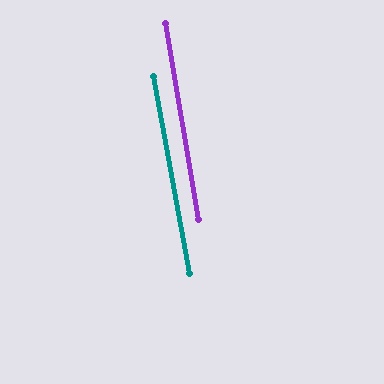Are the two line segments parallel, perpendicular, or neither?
Parallel — their directions differ by only 0.9°.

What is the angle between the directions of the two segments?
Approximately 1 degree.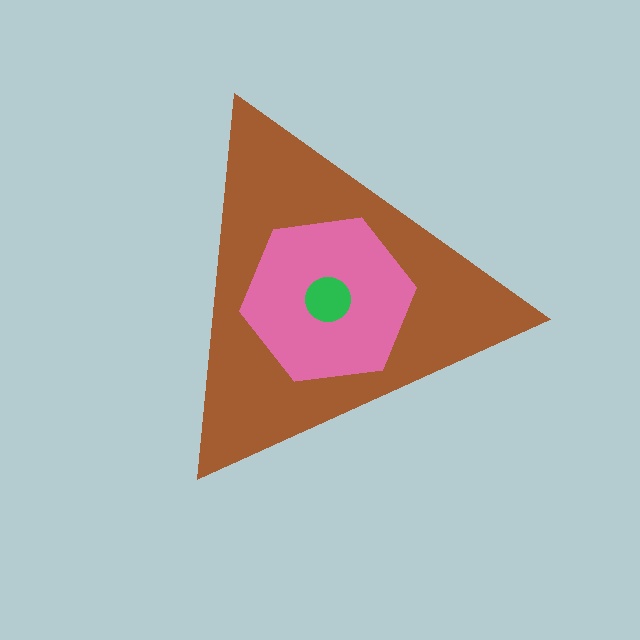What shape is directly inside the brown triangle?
The pink hexagon.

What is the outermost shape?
The brown triangle.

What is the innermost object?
The green circle.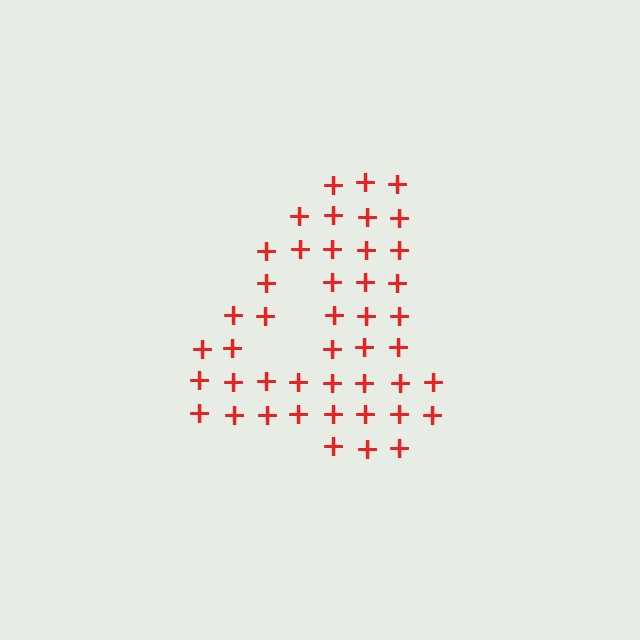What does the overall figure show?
The overall figure shows the digit 4.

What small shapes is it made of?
It is made of small plus signs.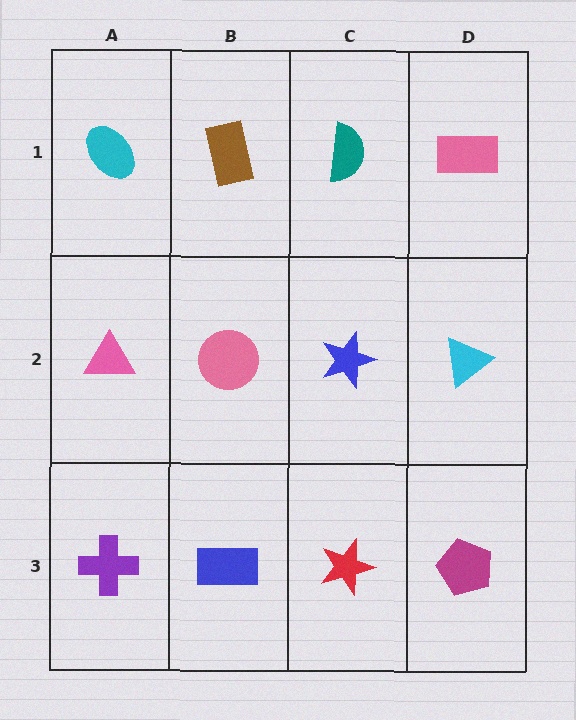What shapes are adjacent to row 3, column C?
A blue star (row 2, column C), a blue rectangle (row 3, column B), a magenta pentagon (row 3, column D).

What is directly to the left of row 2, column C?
A pink circle.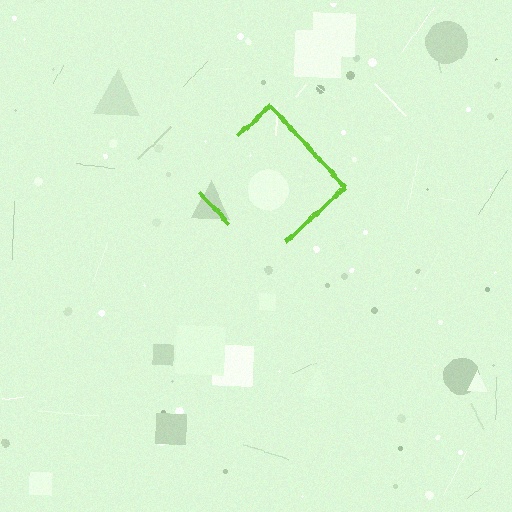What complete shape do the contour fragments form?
The contour fragments form a diamond.